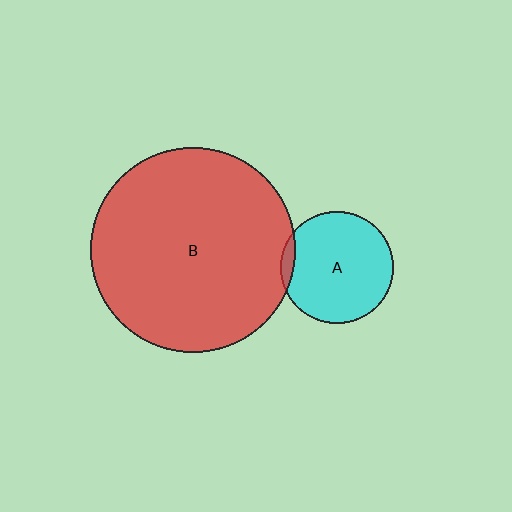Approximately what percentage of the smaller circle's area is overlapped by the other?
Approximately 5%.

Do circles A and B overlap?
Yes.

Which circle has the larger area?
Circle B (red).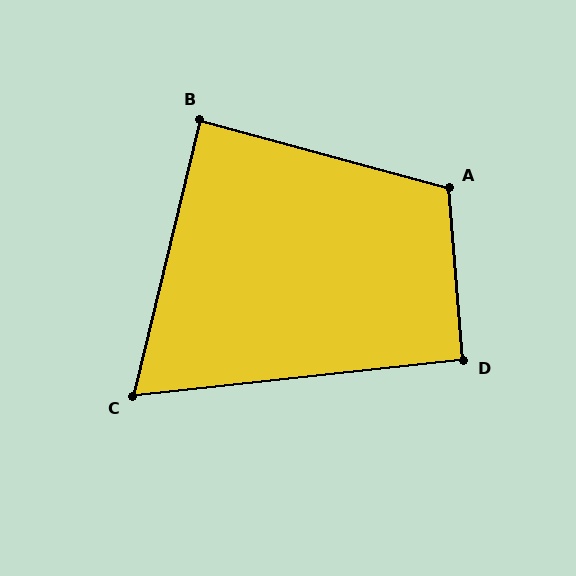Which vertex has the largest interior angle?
A, at approximately 110 degrees.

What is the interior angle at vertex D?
Approximately 91 degrees (approximately right).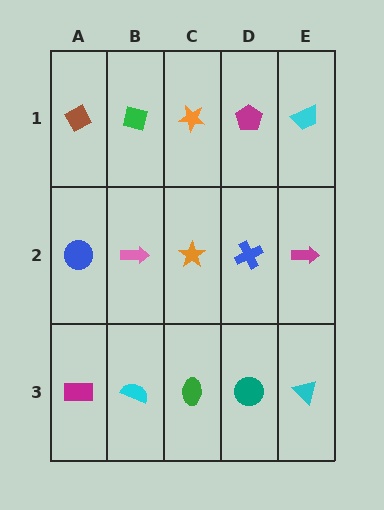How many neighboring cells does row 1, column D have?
3.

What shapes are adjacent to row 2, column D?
A magenta pentagon (row 1, column D), a teal circle (row 3, column D), an orange star (row 2, column C), a magenta arrow (row 2, column E).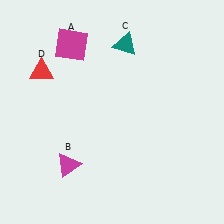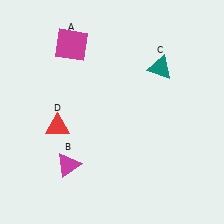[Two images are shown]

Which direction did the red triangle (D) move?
The red triangle (D) moved down.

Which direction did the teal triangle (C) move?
The teal triangle (C) moved right.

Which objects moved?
The objects that moved are: the teal triangle (C), the red triangle (D).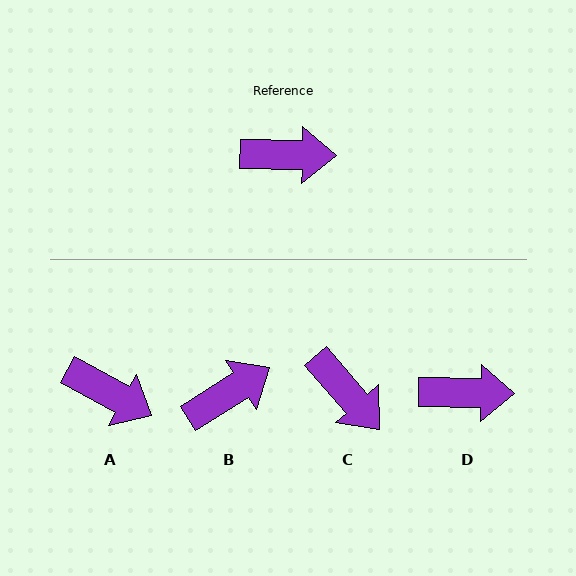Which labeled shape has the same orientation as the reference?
D.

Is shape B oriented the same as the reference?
No, it is off by about 33 degrees.